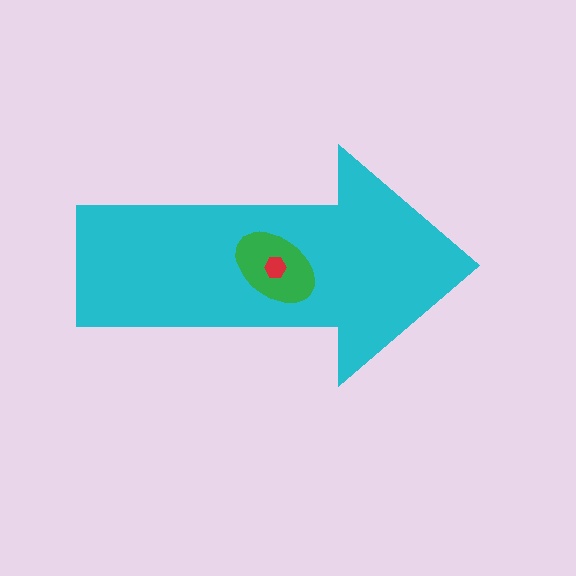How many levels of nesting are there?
3.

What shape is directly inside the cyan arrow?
The green ellipse.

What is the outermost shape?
The cyan arrow.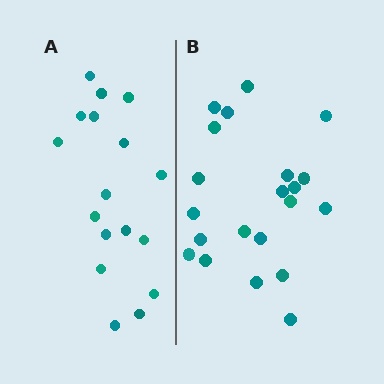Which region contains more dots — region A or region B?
Region B (the right region) has more dots.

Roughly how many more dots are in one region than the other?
Region B has about 4 more dots than region A.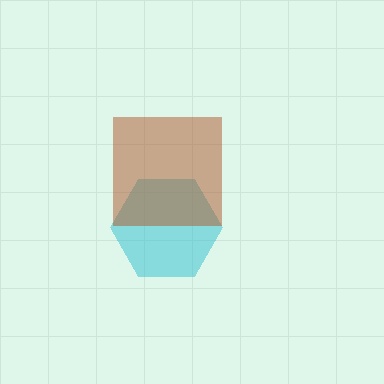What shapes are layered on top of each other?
The layered shapes are: a cyan hexagon, a brown square.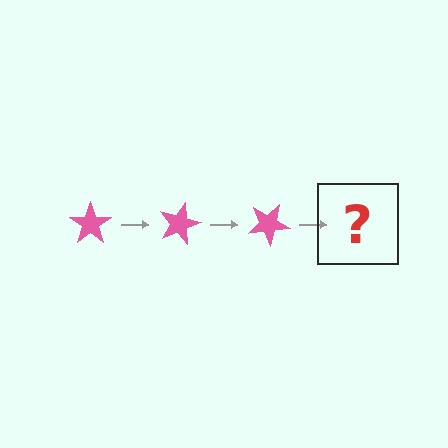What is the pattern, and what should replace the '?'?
The pattern is that the star rotates 15 degrees each step. The '?' should be a pink star rotated 45 degrees.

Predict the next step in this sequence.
The next step is a pink star rotated 45 degrees.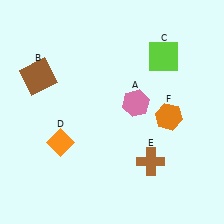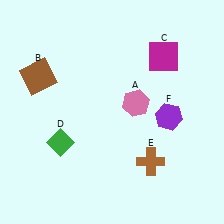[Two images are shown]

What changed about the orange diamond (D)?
In Image 1, D is orange. In Image 2, it changed to green.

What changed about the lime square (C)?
In Image 1, C is lime. In Image 2, it changed to magenta.